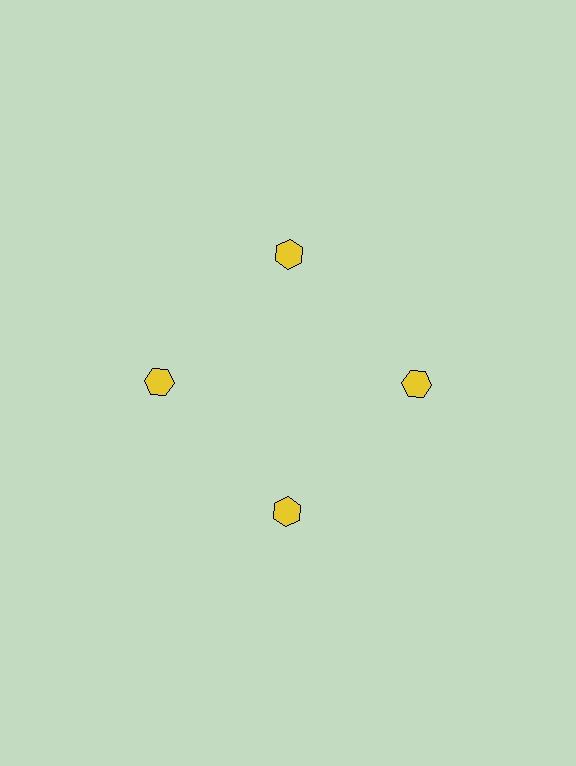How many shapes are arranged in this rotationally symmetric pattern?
There are 4 shapes, arranged in 4 groups of 1.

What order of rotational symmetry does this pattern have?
This pattern has 4-fold rotational symmetry.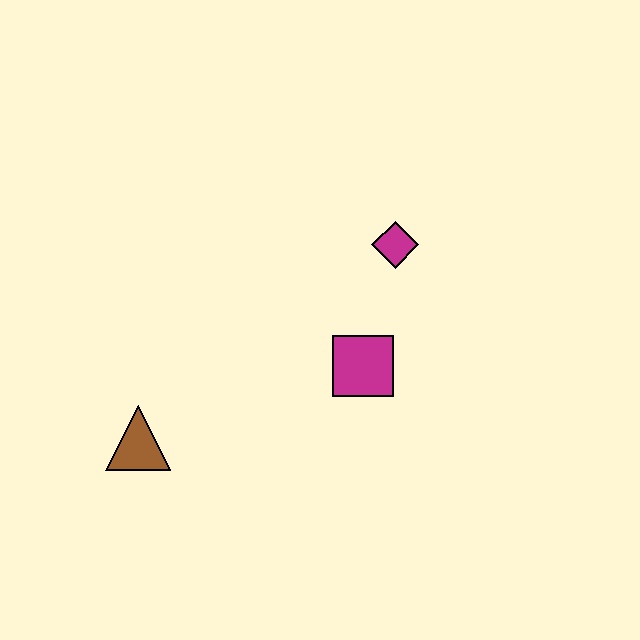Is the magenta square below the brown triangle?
No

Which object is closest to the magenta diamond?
The magenta square is closest to the magenta diamond.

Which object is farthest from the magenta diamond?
The brown triangle is farthest from the magenta diamond.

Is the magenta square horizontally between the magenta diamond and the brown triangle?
Yes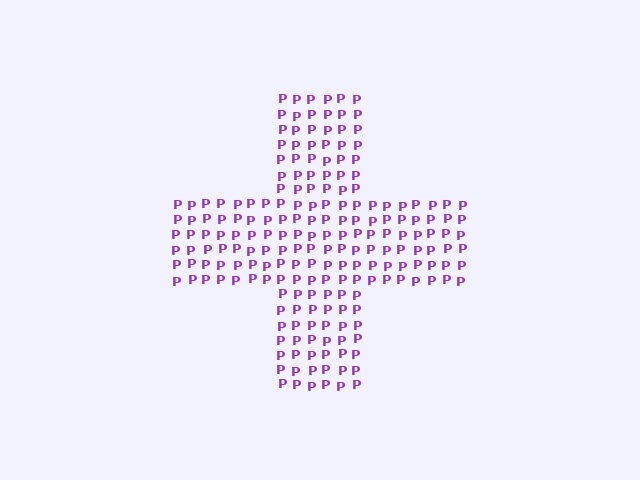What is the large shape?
The large shape is a cross.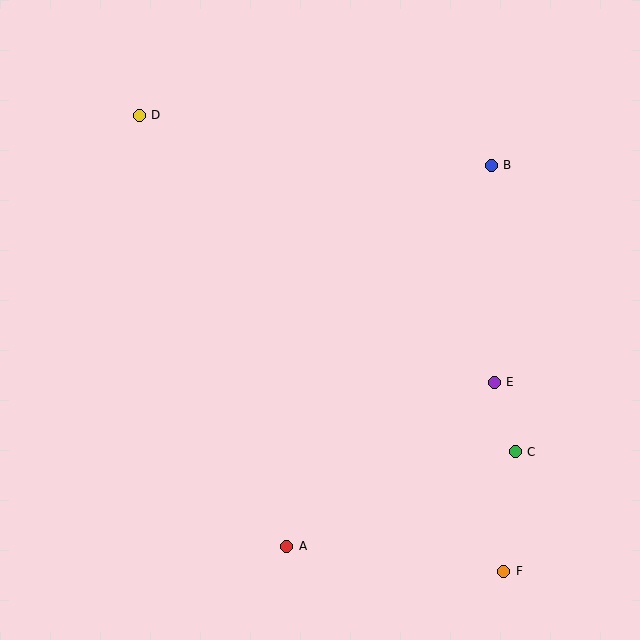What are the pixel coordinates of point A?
Point A is at (287, 546).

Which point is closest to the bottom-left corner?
Point A is closest to the bottom-left corner.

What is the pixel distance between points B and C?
The distance between B and C is 288 pixels.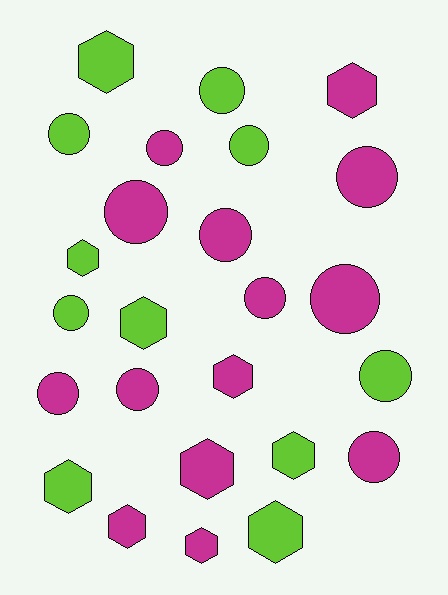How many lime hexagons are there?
There are 6 lime hexagons.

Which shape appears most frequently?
Circle, with 14 objects.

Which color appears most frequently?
Magenta, with 14 objects.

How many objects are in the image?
There are 25 objects.